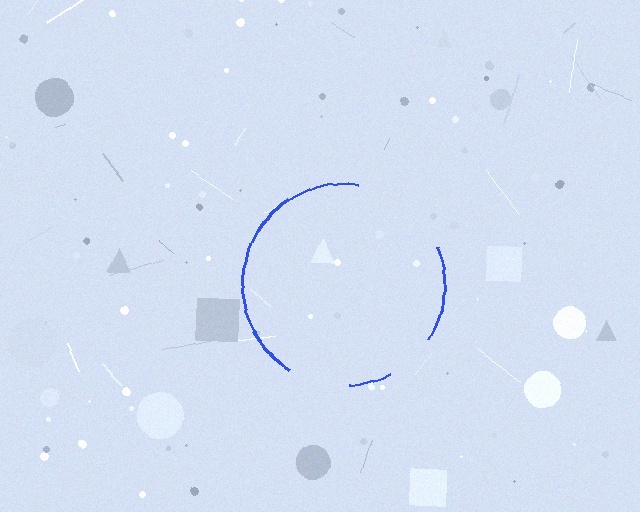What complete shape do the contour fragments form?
The contour fragments form a circle.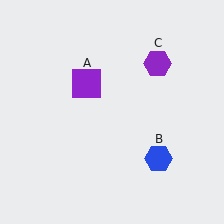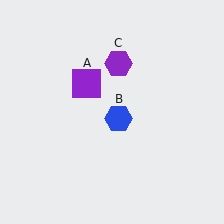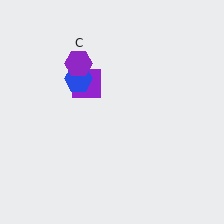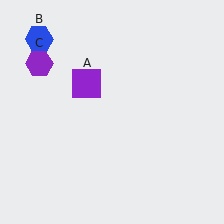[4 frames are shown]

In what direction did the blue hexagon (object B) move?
The blue hexagon (object B) moved up and to the left.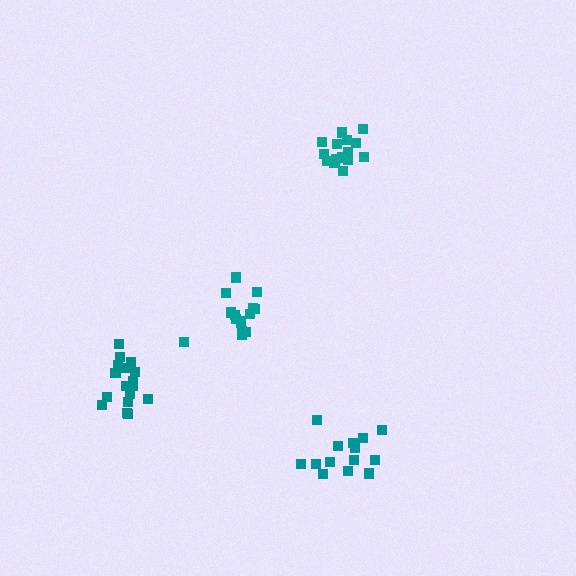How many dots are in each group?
Group 1: 15 dots, Group 2: 17 dots, Group 3: 16 dots, Group 4: 14 dots (62 total).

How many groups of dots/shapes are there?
There are 4 groups.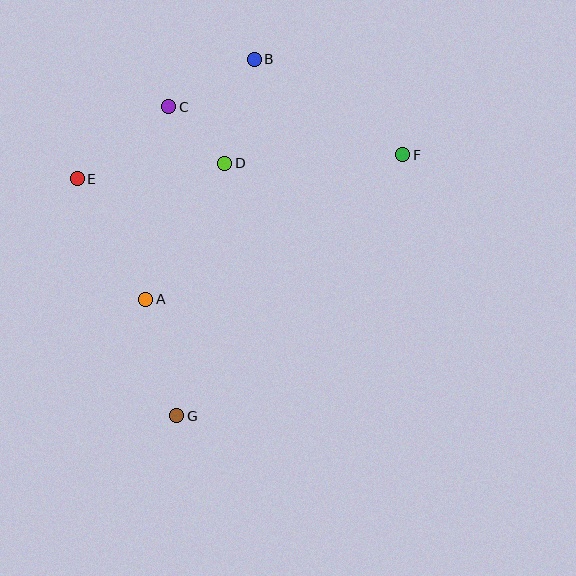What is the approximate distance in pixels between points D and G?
The distance between D and G is approximately 257 pixels.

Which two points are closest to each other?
Points C and D are closest to each other.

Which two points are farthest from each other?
Points B and G are farthest from each other.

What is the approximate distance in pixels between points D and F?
The distance between D and F is approximately 178 pixels.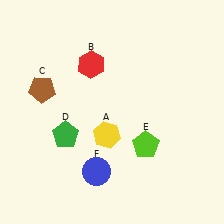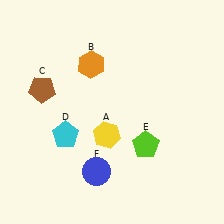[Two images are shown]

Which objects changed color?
B changed from red to orange. D changed from green to cyan.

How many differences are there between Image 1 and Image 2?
There are 2 differences between the two images.